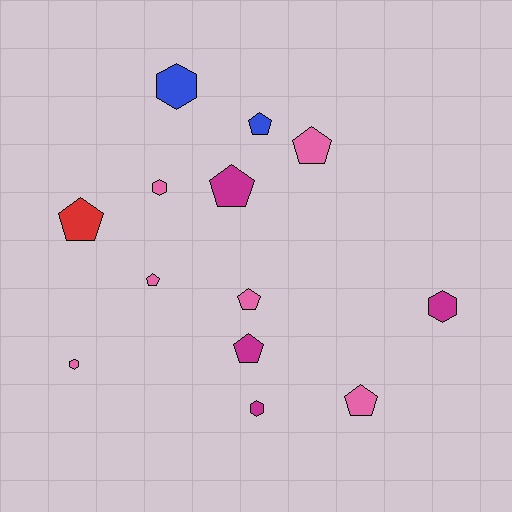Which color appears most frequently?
Pink, with 6 objects.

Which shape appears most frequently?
Pentagon, with 8 objects.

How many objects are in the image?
There are 13 objects.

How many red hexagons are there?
There are no red hexagons.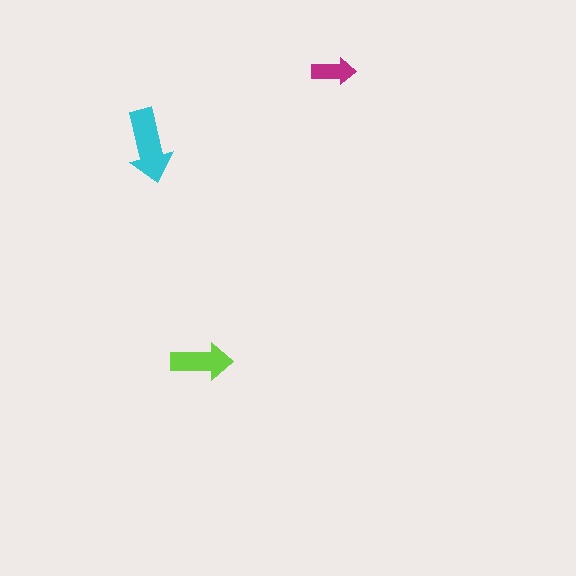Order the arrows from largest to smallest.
the cyan one, the lime one, the magenta one.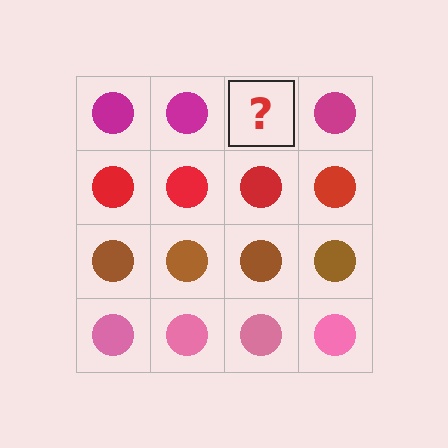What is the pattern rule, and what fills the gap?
The rule is that each row has a consistent color. The gap should be filled with a magenta circle.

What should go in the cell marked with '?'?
The missing cell should contain a magenta circle.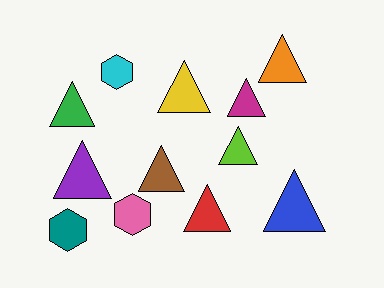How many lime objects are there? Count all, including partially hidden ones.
There is 1 lime object.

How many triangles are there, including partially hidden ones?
There are 9 triangles.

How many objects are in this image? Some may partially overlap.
There are 12 objects.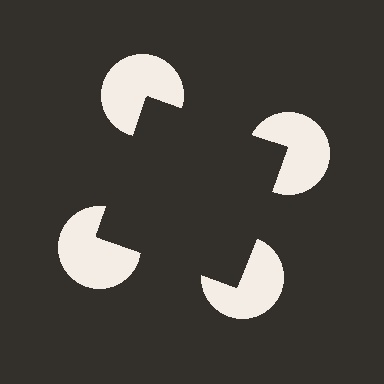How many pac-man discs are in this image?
There are 4 — one at each vertex of the illusory square.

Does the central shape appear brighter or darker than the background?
It typically appears slightly darker than the background, even though no actual brightness change is drawn.